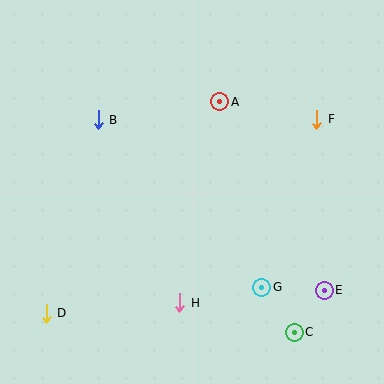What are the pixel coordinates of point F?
Point F is at (317, 119).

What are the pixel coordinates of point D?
Point D is at (46, 313).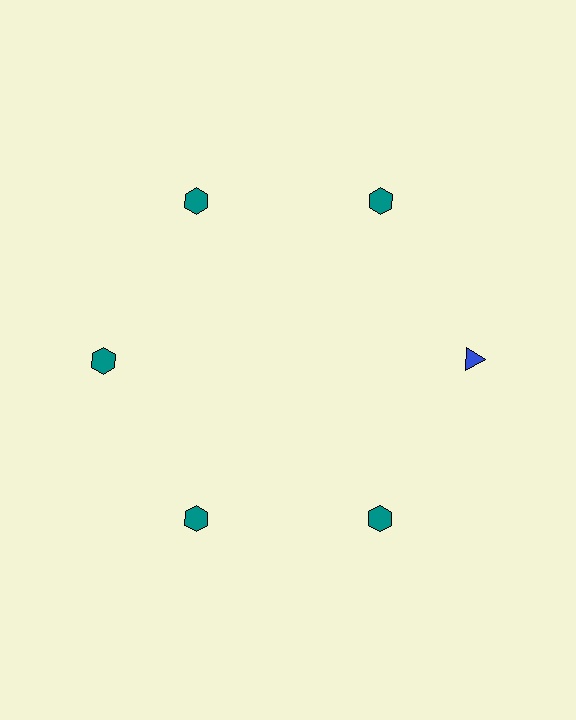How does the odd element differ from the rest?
It differs in both color (blue instead of teal) and shape (triangle instead of hexagon).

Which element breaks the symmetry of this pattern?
The blue triangle at roughly the 3 o'clock position breaks the symmetry. All other shapes are teal hexagons.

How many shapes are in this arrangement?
There are 6 shapes arranged in a ring pattern.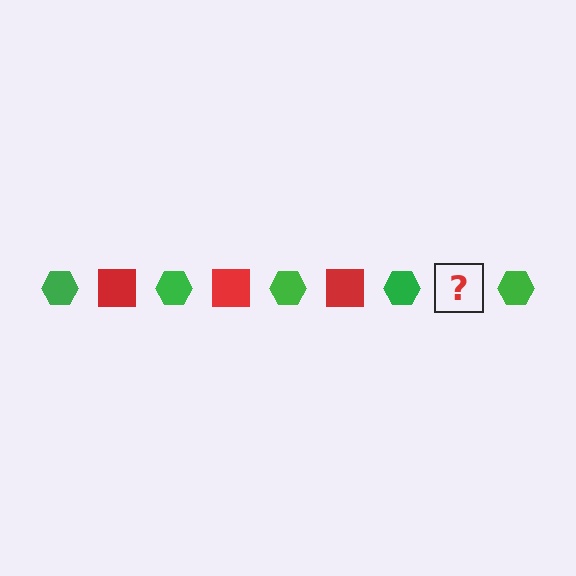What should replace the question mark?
The question mark should be replaced with a red square.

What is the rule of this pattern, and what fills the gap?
The rule is that the pattern alternates between green hexagon and red square. The gap should be filled with a red square.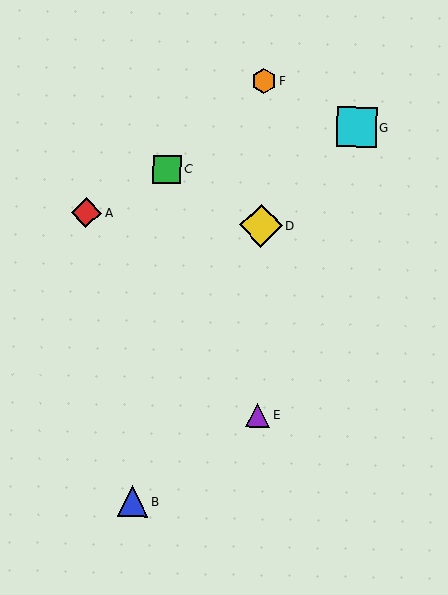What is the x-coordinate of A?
Object A is at x≈86.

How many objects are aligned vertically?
3 objects (D, E, F) are aligned vertically.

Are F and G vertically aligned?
No, F is at x≈264 and G is at x≈357.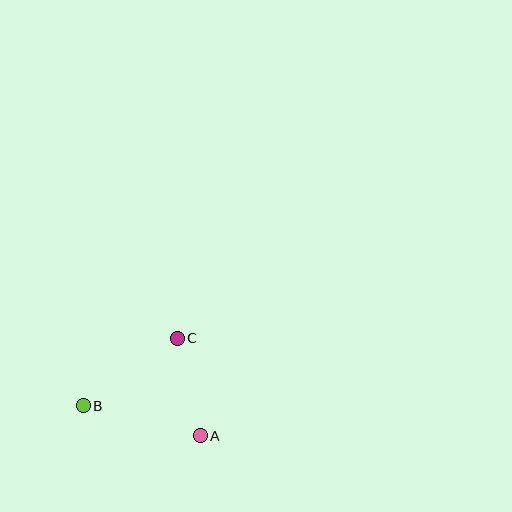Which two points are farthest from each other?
Points A and B are farthest from each other.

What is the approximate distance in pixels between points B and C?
The distance between B and C is approximately 116 pixels.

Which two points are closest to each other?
Points A and C are closest to each other.